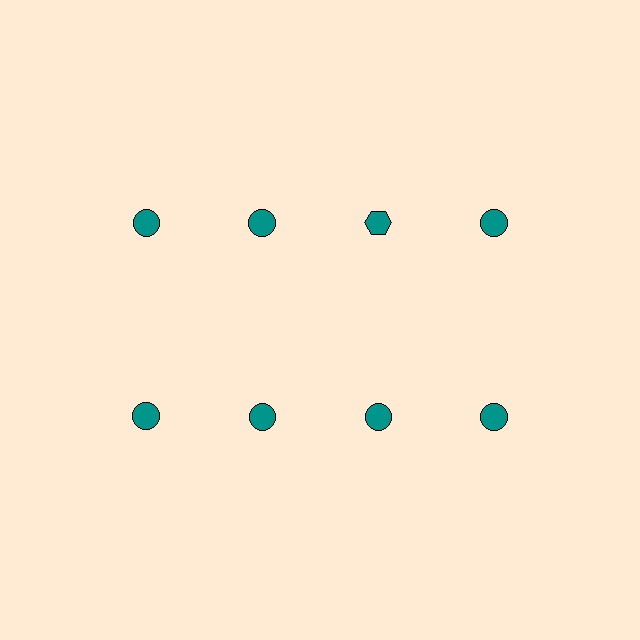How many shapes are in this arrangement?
There are 8 shapes arranged in a grid pattern.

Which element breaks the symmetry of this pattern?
The teal hexagon in the top row, center column breaks the symmetry. All other shapes are teal circles.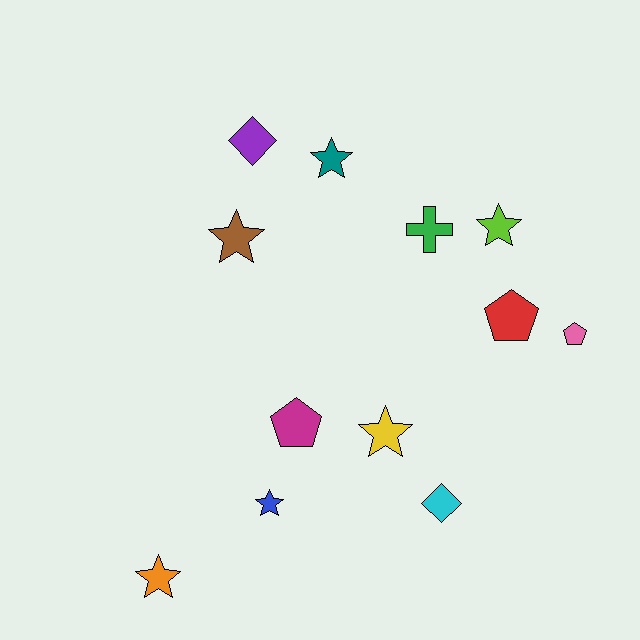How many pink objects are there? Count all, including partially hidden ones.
There is 1 pink object.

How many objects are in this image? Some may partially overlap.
There are 12 objects.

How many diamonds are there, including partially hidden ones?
There are 2 diamonds.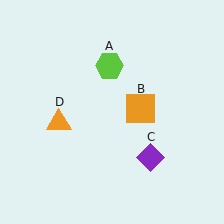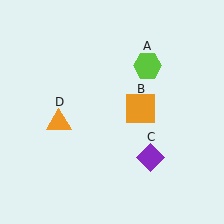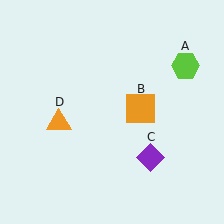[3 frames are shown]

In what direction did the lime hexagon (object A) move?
The lime hexagon (object A) moved right.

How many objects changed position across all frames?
1 object changed position: lime hexagon (object A).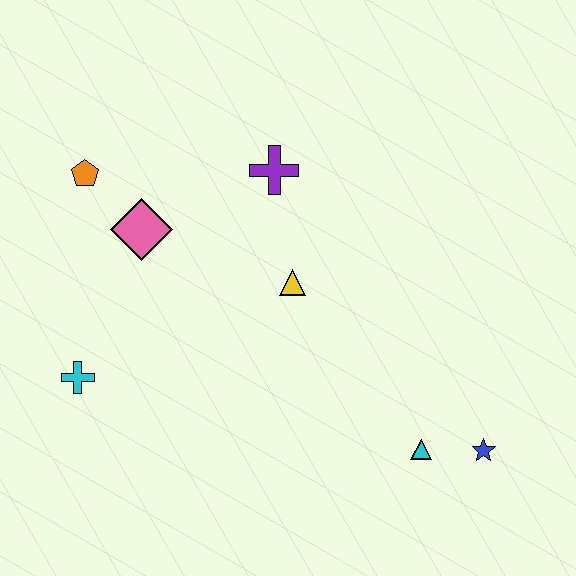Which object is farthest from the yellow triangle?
The blue star is farthest from the yellow triangle.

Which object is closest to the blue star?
The cyan triangle is closest to the blue star.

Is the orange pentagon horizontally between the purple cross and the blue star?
No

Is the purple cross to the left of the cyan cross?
No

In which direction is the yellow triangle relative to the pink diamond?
The yellow triangle is to the right of the pink diamond.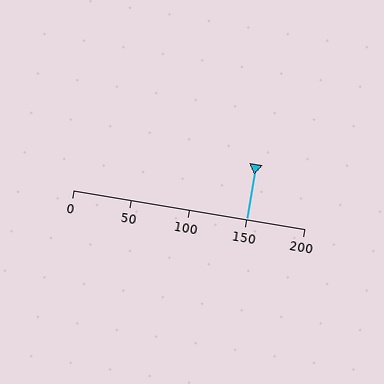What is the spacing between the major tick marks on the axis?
The major ticks are spaced 50 apart.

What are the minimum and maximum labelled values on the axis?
The axis runs from 0 to 200.